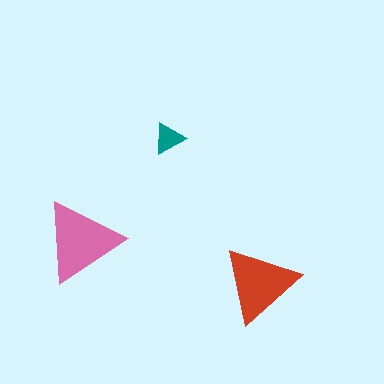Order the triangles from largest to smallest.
the pink one, the red one, the teal one.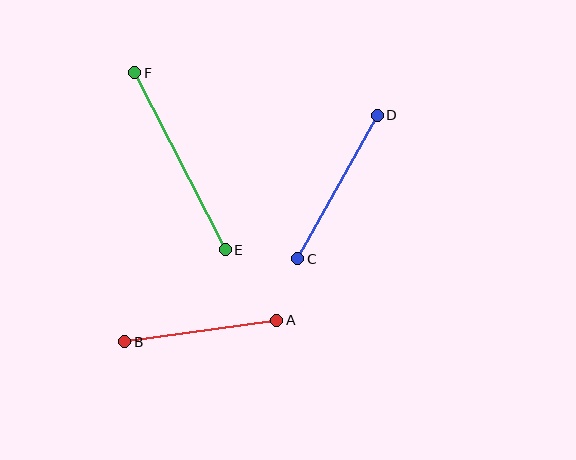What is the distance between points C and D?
The distance is approximately 164 pixels.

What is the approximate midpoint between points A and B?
The midpoint is at approximately (201, 331) pixels.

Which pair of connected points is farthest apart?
Points E and F are farthest apart.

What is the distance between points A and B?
The distance is approximately 153 pixels.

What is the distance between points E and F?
The distance is approximately 199 pixels.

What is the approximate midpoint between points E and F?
The midpoint is at approximately (180, 161) pixels.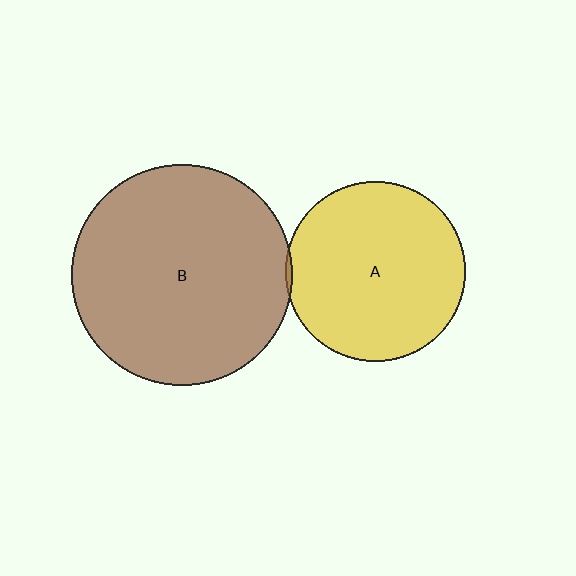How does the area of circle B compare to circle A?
Approximately 1.5 times.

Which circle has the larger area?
Circle B (brown).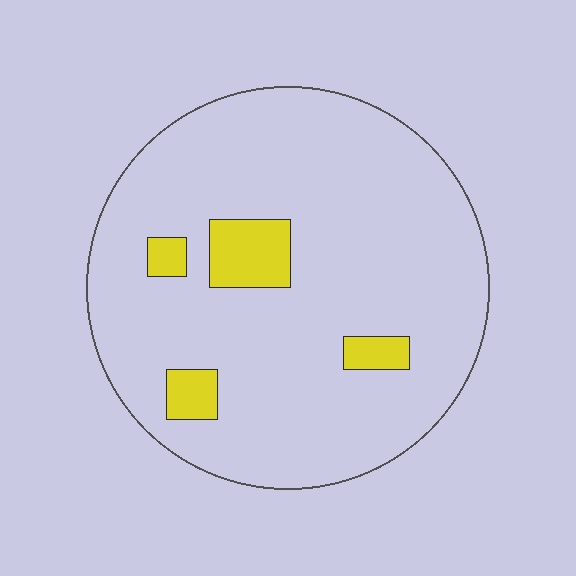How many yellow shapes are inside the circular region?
4.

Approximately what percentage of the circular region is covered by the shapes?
Approximately 10%.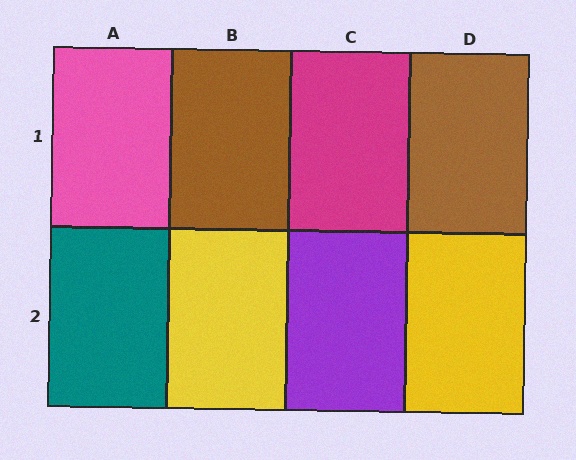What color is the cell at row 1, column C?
Magenta.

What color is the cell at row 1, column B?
Brown.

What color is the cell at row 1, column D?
Brown.